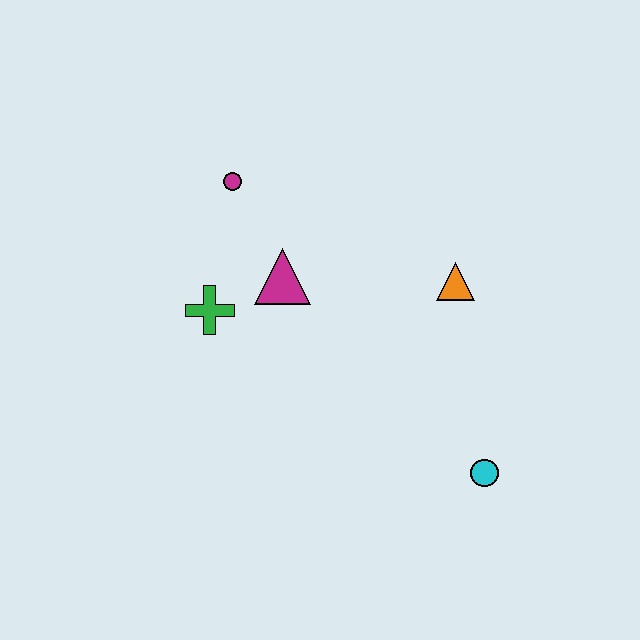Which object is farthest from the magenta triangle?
The cyan circle is farthest from the magenta triangle.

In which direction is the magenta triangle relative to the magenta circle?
The magenta triangle is below the magenta circle.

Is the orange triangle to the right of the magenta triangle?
Yes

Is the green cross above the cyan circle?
Yes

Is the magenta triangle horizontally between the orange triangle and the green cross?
Yes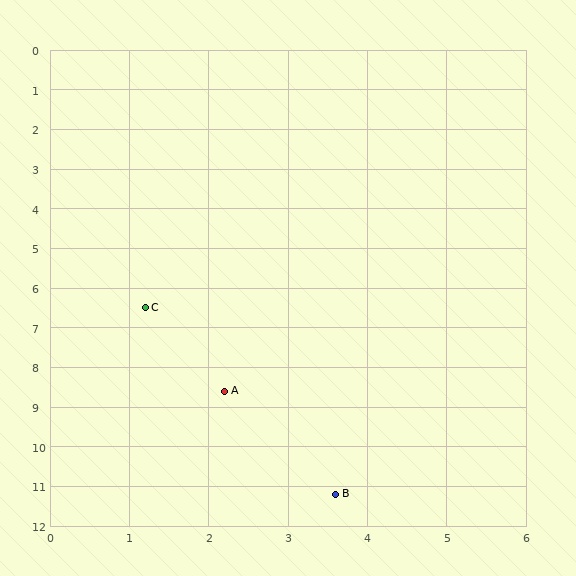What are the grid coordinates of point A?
Point A is at approximately (2.2, 8.6).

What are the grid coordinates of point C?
Point C is at approximately (1.2, 6.5).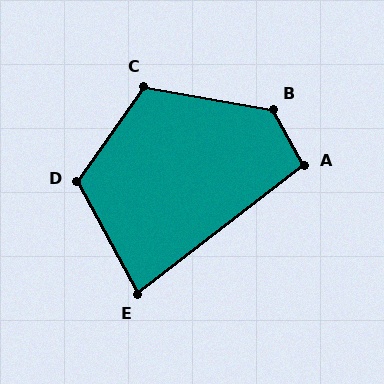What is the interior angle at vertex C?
Approximately 115 degrees (obtuse).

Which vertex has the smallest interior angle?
E, at approximately 81 degrees.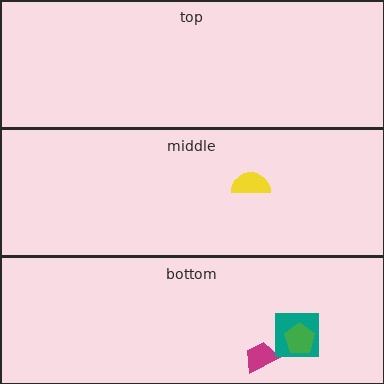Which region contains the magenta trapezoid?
The bottom region.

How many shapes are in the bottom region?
3.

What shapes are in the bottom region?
The magenta trapezoid, the teal square, the green pentagon.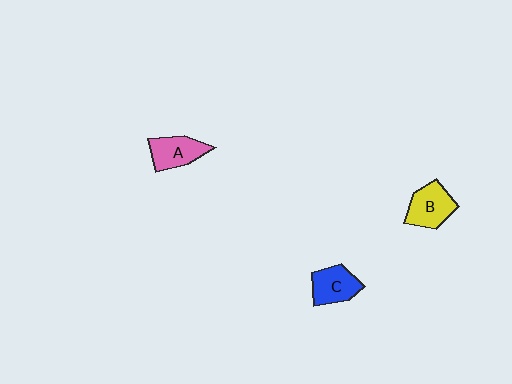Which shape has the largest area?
Shape B (yellow).